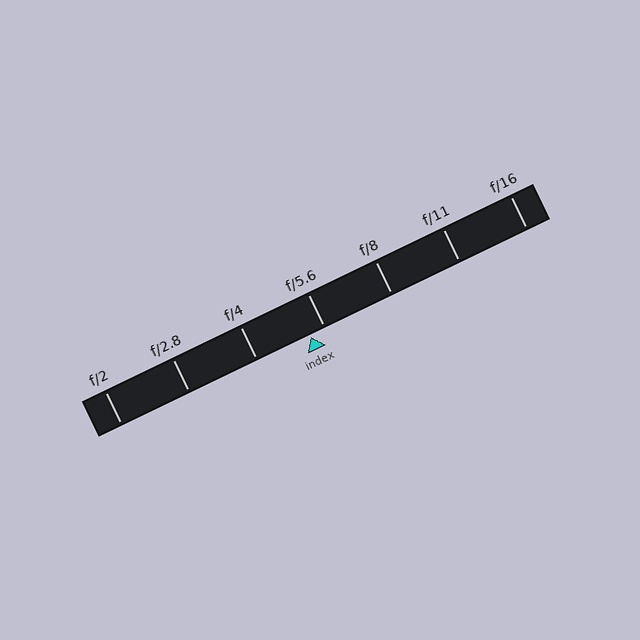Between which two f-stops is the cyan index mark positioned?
The index mark is between f/4 and f/5.6.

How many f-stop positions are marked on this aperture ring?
There are 7 f-stop positions marked.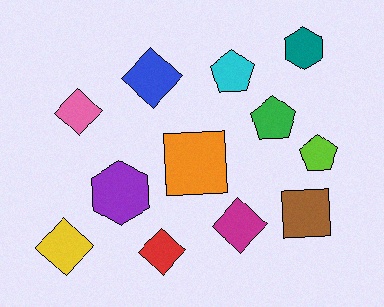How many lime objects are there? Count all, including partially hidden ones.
There is 1 lime object.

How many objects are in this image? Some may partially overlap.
There are 12 objects.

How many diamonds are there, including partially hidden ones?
There are 5 diamonds.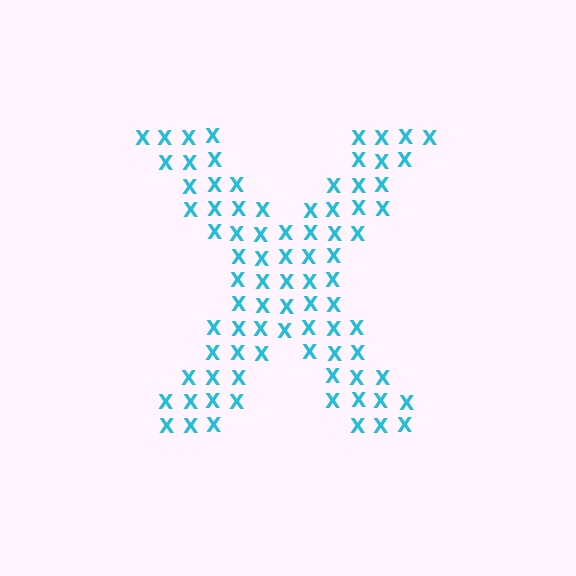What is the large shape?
The large shape is the letter X.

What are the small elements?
The small elements are letter X's.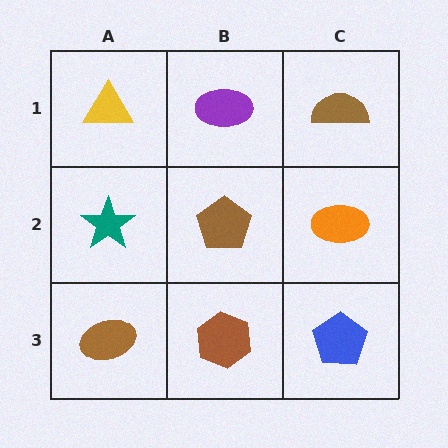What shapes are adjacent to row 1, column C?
An orange ellipse (row 2, column C), a purple ellipse (row 1, column B).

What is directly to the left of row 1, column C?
A purple ellipse.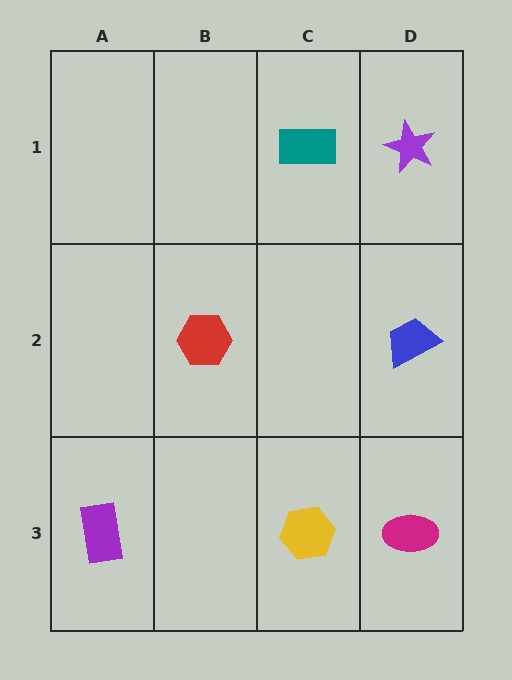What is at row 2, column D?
A blue trapezoid.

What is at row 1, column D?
A purple star.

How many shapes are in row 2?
2 shapes.